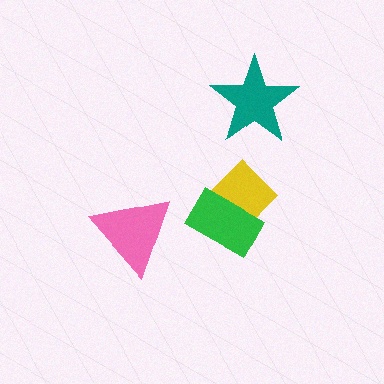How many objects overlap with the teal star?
0 objects overlap with the teal star.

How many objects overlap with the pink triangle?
0 objects overlap with the pink triangle.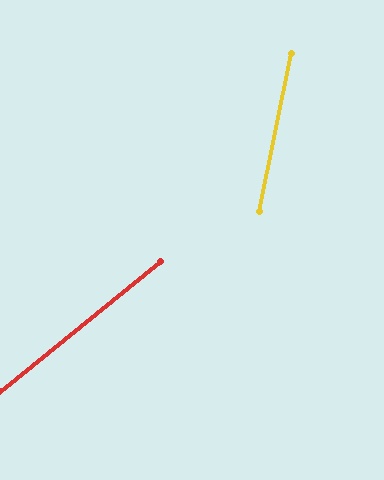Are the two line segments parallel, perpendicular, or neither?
Neither parallel nor perpendicular — they differ by about 40°.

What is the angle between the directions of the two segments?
Approximately 40 degrees.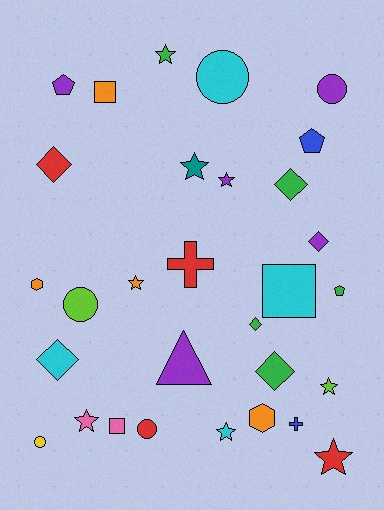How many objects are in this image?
There are 30 objects.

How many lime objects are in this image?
There are 2 lime objects.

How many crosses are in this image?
There are 2 crosses.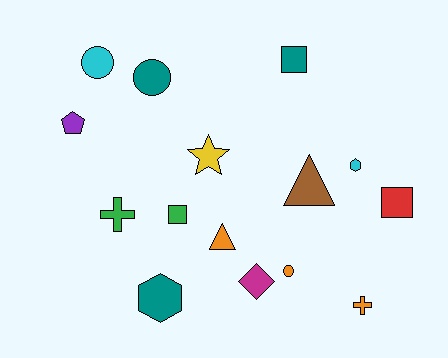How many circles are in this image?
There are 3 circles.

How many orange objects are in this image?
There are 3 orange objects.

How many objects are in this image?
There are 15 objects.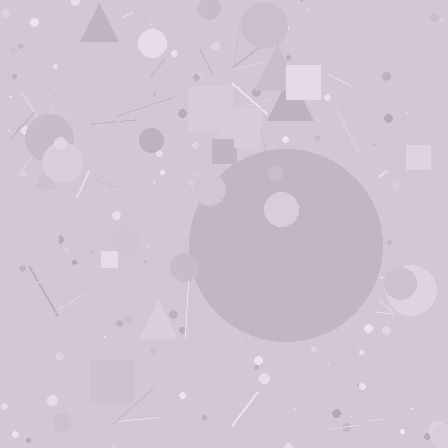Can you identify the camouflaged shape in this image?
The camouflaged shape is a circle.